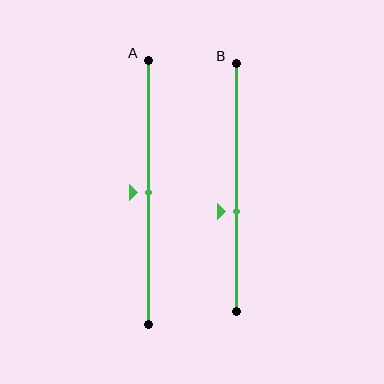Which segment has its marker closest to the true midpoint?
Segment A has its marker closest to the true midpoint.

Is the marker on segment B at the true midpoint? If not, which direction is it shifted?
No, the marker on segment B is shifted downward by about 10% of the segment length.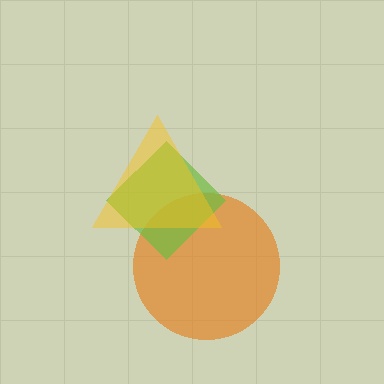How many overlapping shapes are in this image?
There are 3 overlapping shapes in the image.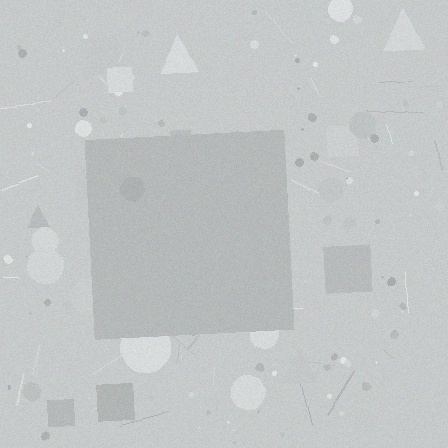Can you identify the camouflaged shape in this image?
The camouflaged shape is a square.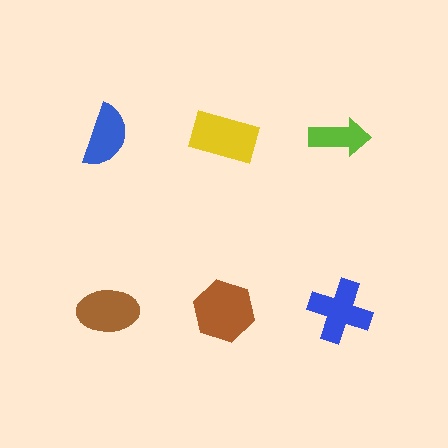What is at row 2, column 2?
A brown hexagon.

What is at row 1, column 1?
A blue semicircle.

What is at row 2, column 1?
A brown ellipse.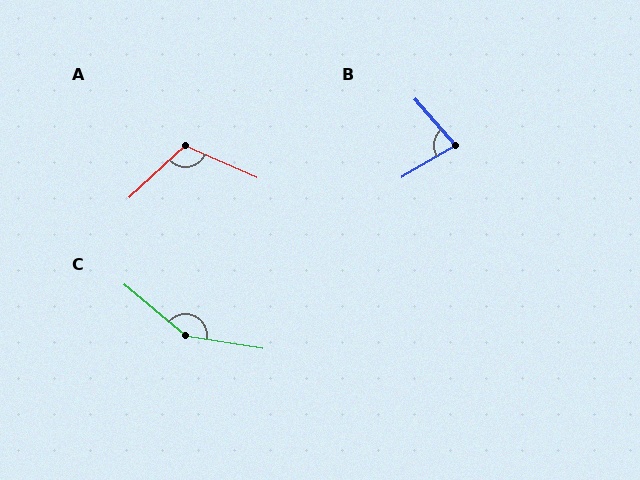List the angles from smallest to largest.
B (80°), A (114°), C (149°).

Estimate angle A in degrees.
Approximately 114 degrees.